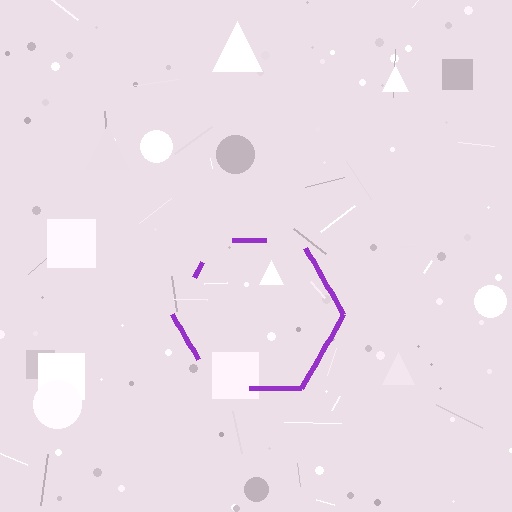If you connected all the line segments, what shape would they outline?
They would outline a hexagon.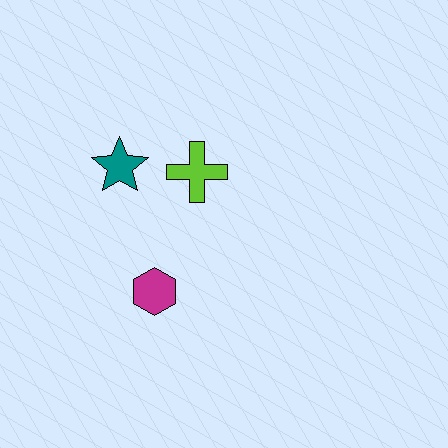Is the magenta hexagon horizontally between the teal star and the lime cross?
Yes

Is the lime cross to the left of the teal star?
No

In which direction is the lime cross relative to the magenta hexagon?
The lime cross is above the magenta hexagon.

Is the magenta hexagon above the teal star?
No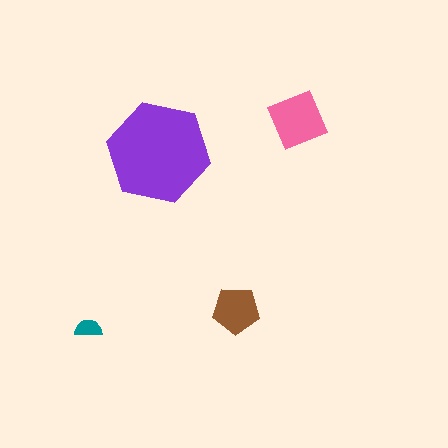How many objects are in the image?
There are 4 objects in the image.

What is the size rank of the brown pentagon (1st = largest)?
3rd.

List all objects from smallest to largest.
The teal semicircle, the brown pentagon, the pink diamond, the purple hexagon.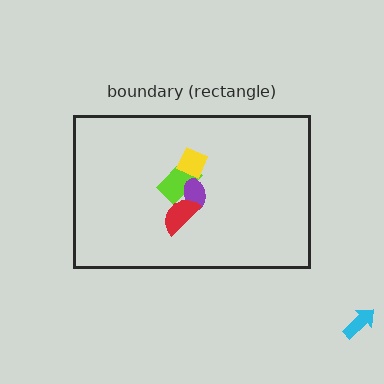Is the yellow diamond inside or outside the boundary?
Inside.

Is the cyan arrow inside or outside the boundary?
Outside.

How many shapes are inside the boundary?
4 inside, 1 outside.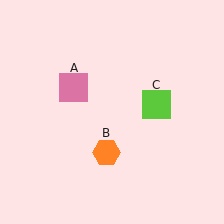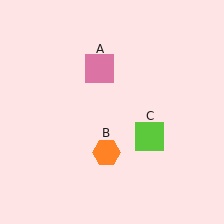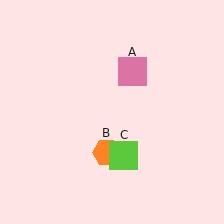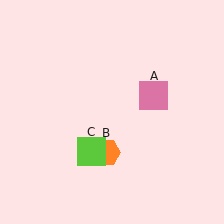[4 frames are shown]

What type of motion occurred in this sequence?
The pink square (object A), lime square (object C) rotated clockwise around the center of the scene.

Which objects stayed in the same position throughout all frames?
Orange hexagon (object B) remained stationary.